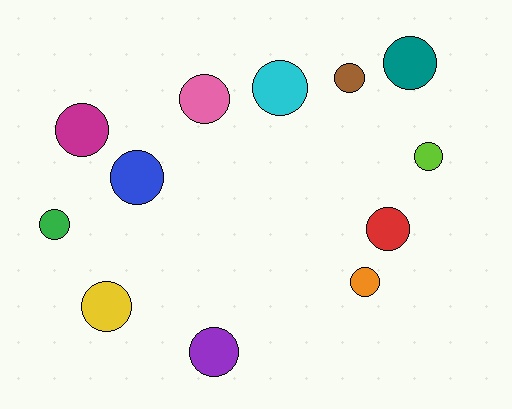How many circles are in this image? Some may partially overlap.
There are 12 circles.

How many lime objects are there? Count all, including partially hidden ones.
There is 1 lime object.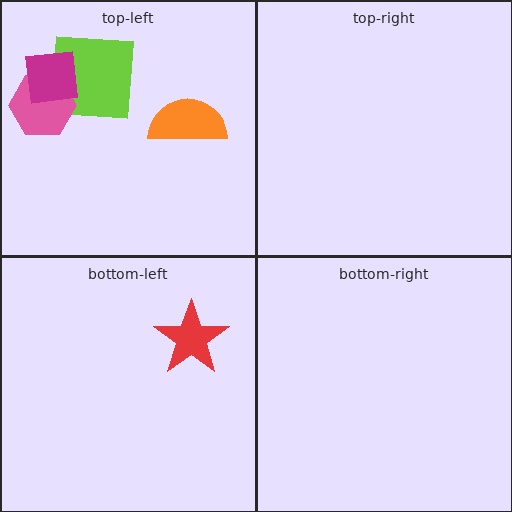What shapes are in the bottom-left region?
The red star.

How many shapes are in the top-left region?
4.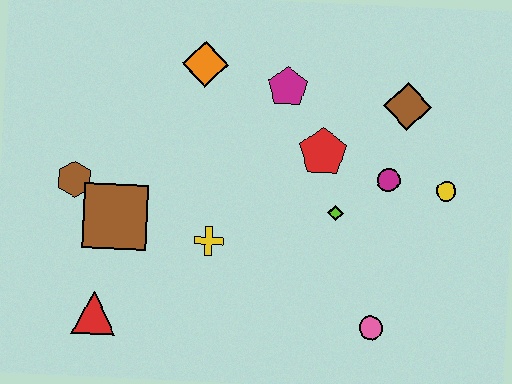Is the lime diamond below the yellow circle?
Yes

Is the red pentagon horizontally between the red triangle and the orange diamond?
No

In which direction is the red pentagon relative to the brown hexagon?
The red pentagon is to the right of the brown hexagon.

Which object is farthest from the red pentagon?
The red triangle is farthest from the red pentagon.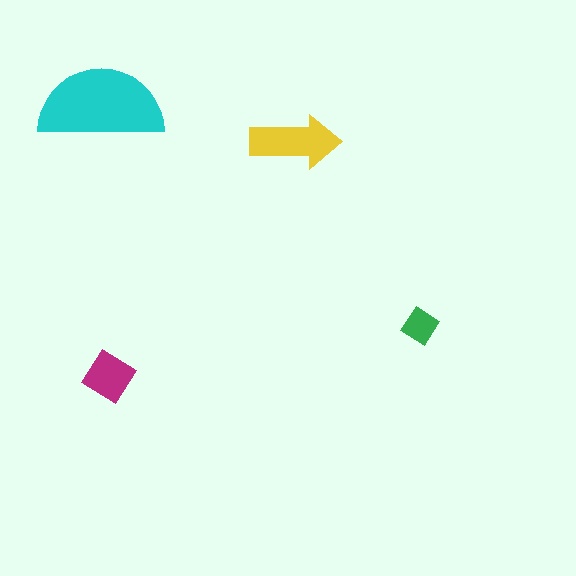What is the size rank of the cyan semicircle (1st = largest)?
1st.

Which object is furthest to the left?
The cyan semicircle is leftmost.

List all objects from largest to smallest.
The cyan semicircle, the yellow arrow, the magenta diamond, the green diamond.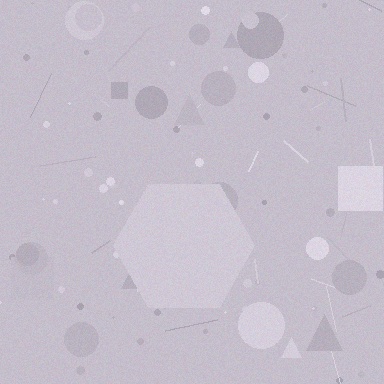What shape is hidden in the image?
A hexagon is hidden in the image.